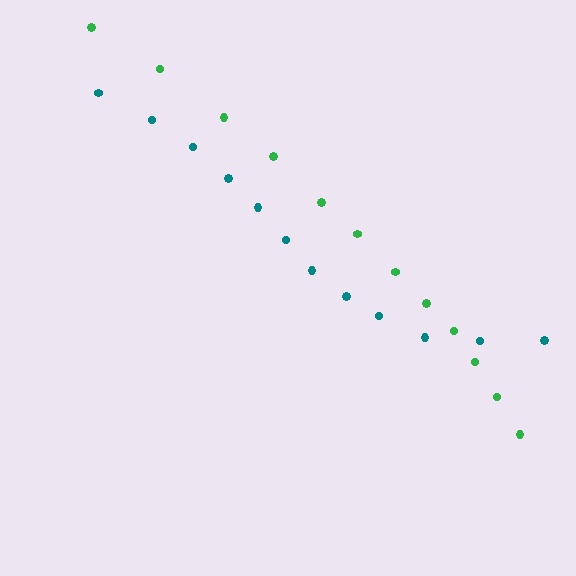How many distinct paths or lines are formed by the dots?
There are 2 distinct paths.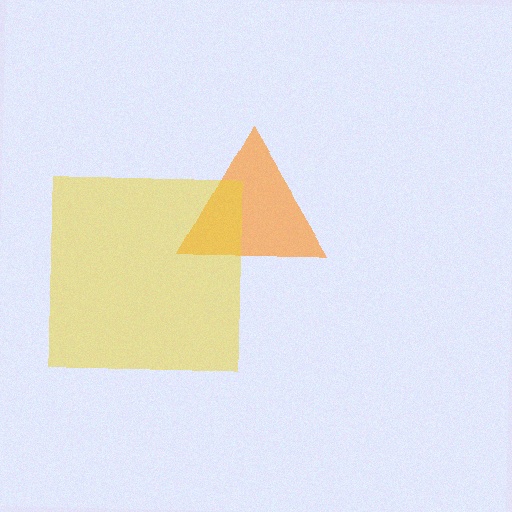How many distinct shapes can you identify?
There are 2 distinct shapes: an orange triangle, a yellow square.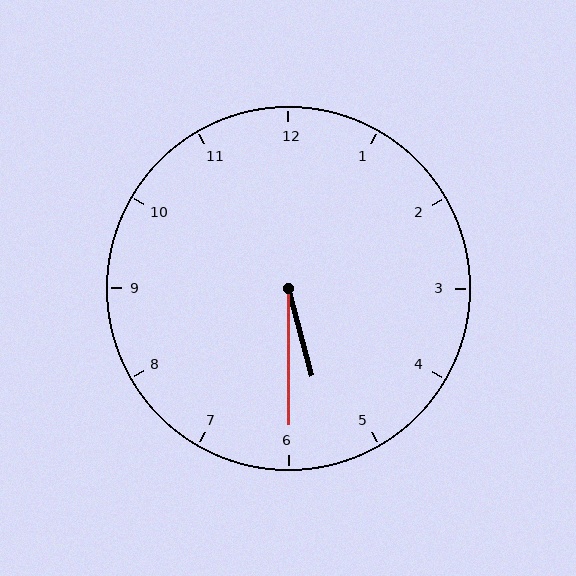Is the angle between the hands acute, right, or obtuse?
It is acute.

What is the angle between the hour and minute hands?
Approximately 15 degrees.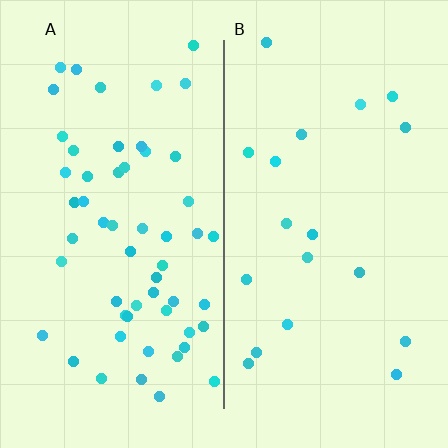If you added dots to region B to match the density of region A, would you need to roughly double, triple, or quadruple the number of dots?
Approximately triple.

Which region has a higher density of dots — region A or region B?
A (the left).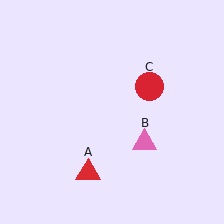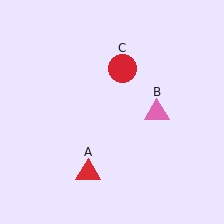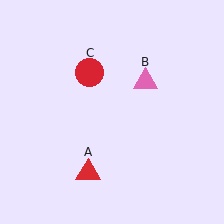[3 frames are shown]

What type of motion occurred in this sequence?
The pink triangle (object B), red circle (object C) rotated counterclockwise around the center of the scene.